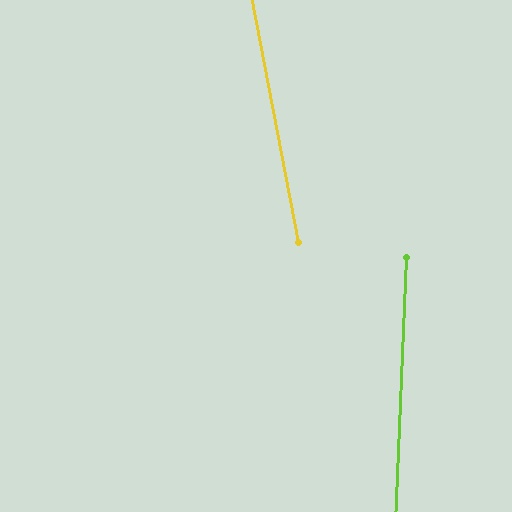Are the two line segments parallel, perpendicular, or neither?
Neither parallel nor perpendicular — they differ by about 13°.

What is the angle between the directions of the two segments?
Approximately 13 degrees.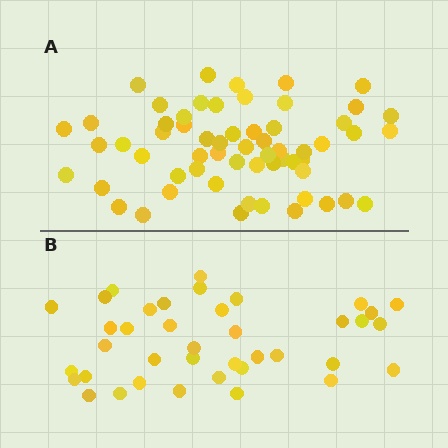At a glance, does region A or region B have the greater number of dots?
Region A (the top region) has more dots.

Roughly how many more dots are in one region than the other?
Region A has approximately 20 more dots than region B.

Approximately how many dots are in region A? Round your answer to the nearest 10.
About 60 dots.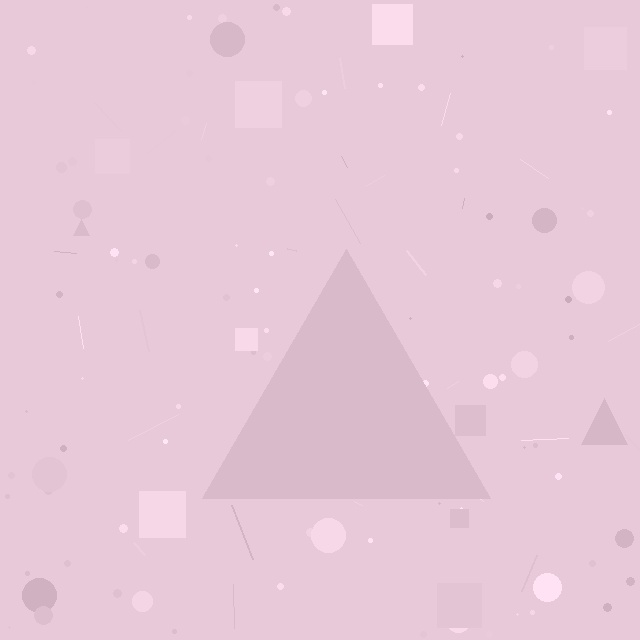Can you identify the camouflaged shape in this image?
The camouflaged shape is a triangle.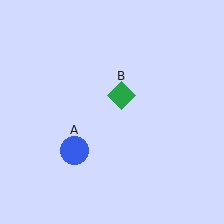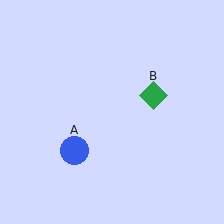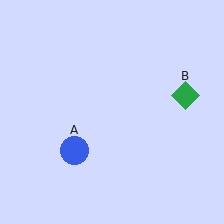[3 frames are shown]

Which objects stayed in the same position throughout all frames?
Blue circle (object A) remained stationary.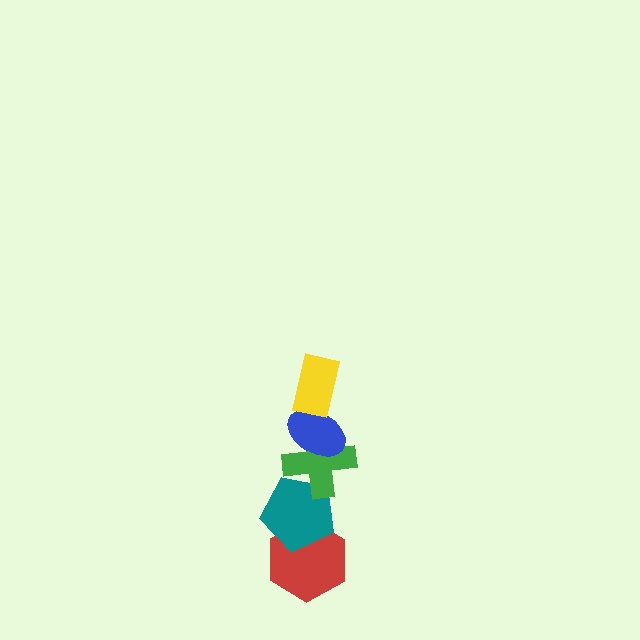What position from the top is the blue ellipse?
The blue ellipse is 2nd from the top.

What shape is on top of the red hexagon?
The teal pentagon is on top of the red hexagon.